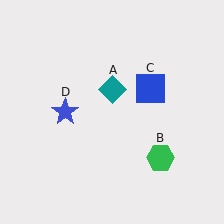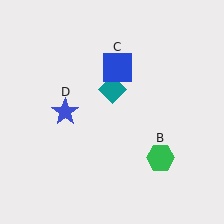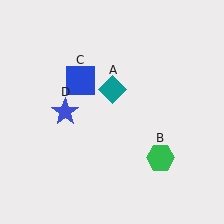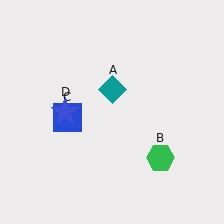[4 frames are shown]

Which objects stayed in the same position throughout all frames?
Teal diamond (object A) and green hexagon (object B) and blue star (object D) remained stationary.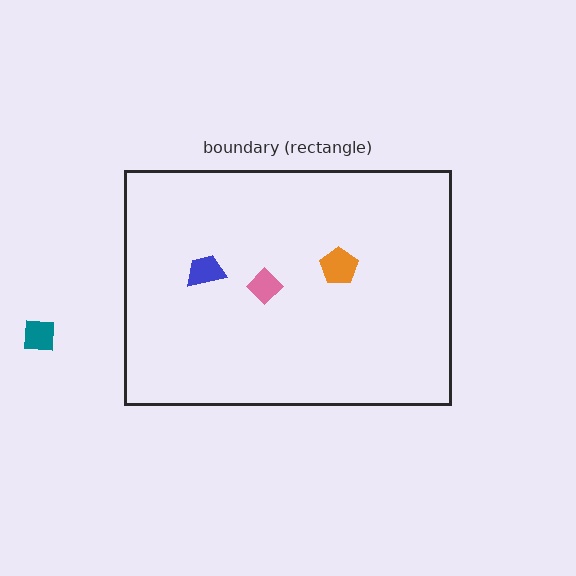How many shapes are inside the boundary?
3 inside, 1 outside.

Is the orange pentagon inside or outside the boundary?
Inside.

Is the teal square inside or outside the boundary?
Outside.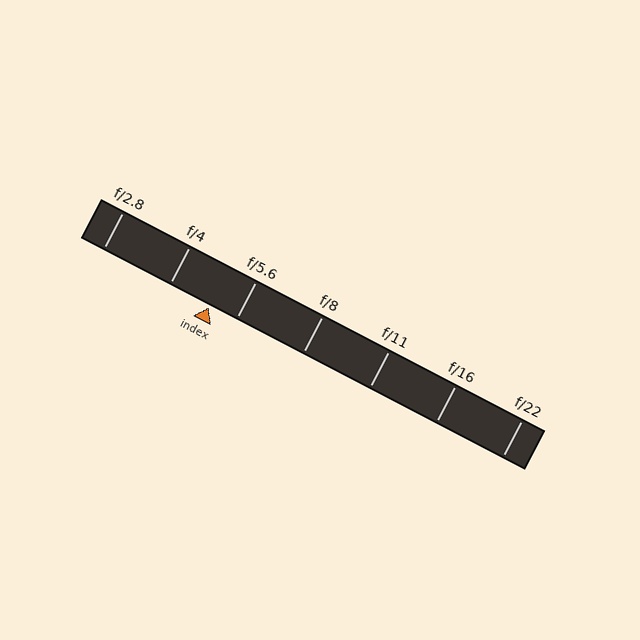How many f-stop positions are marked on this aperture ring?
There are 7 f-stop positions marked.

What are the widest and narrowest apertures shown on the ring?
The widest aperture shown is f/2.8 and the narrowest is f/22.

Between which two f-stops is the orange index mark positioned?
The index mark is between f/4 and f/5.6.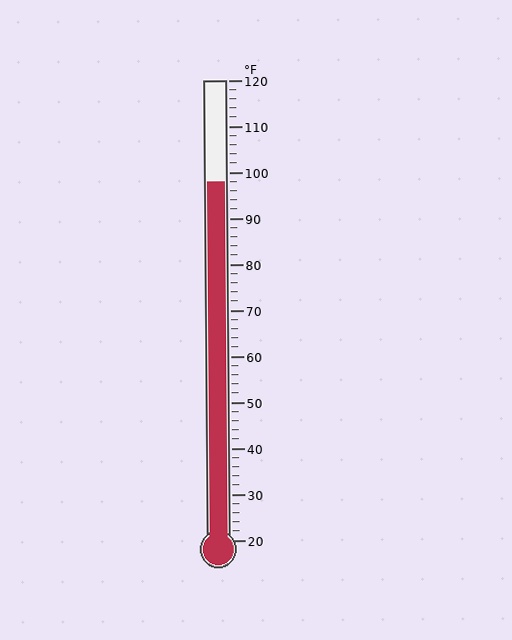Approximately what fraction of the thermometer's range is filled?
The thermometer is filled to approximately 80% of its range.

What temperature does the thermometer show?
The thermometer shows approximately 98°F.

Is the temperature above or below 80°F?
The temperature is above 80°F.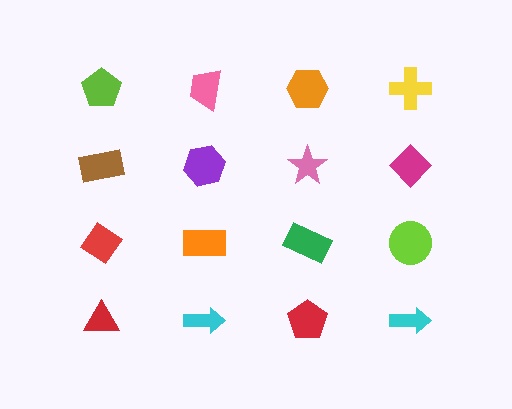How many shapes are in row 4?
4 shapes.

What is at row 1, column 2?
A pink trapezoid.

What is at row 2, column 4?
A magenta diamond.